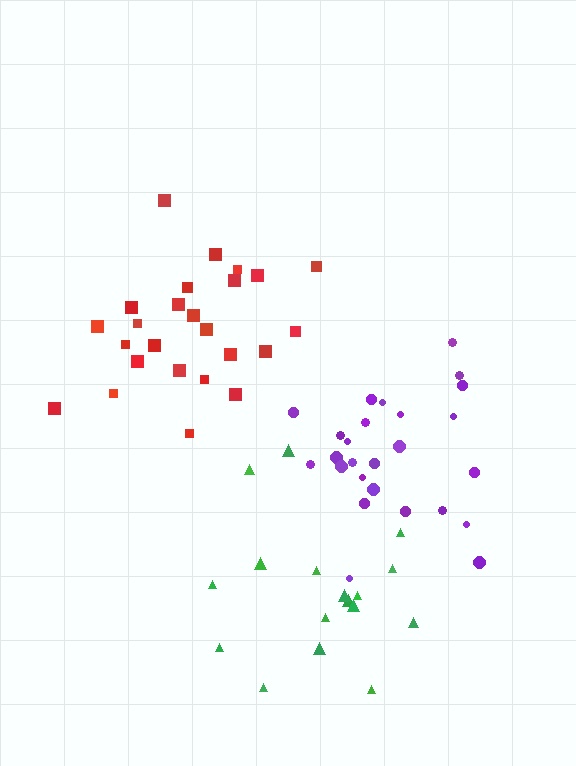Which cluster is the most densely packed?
Purple.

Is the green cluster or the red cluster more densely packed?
Red.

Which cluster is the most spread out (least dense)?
Green.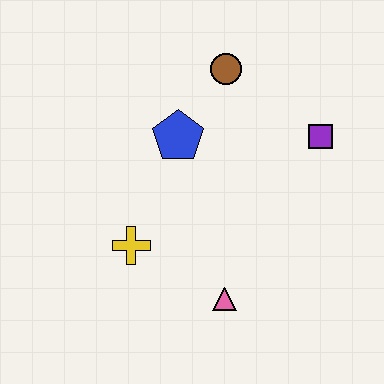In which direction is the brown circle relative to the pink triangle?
The brown circle is above the pink triangle.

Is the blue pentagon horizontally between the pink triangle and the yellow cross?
Yes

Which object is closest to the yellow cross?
The pink triangle is closest to the yellow cross.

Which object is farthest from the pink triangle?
The brown circle is farthest from the pink triangle.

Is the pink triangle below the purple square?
Yes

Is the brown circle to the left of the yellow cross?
No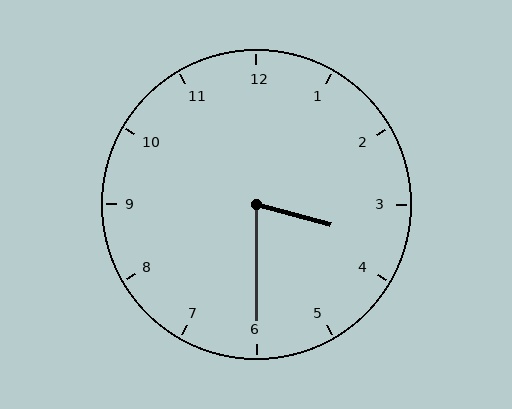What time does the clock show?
3:30.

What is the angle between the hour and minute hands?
Approximately 75 degrees.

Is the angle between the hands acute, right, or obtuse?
It is acute.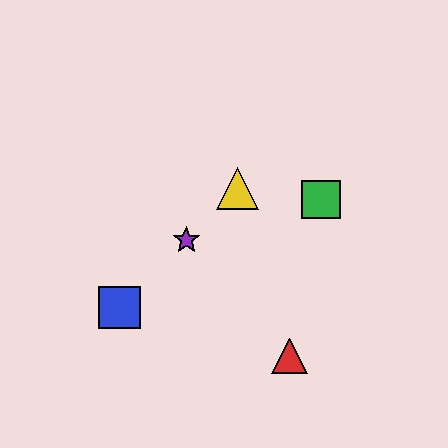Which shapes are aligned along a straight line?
The blue square, the yellow triangle, the purple star are aligned along a straight line.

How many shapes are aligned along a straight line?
3 shapes (the blue square, the yellow triangle, the purple star) are aligned along a straight line.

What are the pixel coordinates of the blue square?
The blue square is at (120, 307).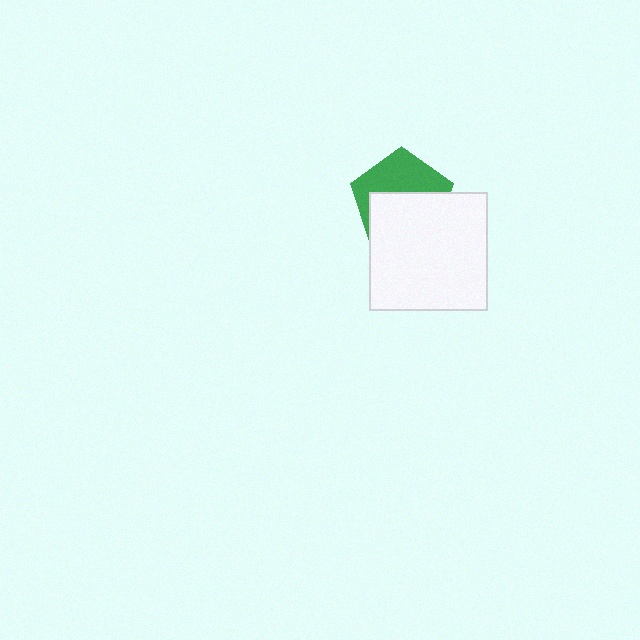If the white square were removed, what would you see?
You would see the complete green pentagon.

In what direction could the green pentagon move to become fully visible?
The green pentagon could move up. That would shift it out from behind the white square entirely.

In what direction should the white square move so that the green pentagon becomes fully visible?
The white square should move down. That is the shortest direction to clear the overlap and leave the green pentagon fully visible.